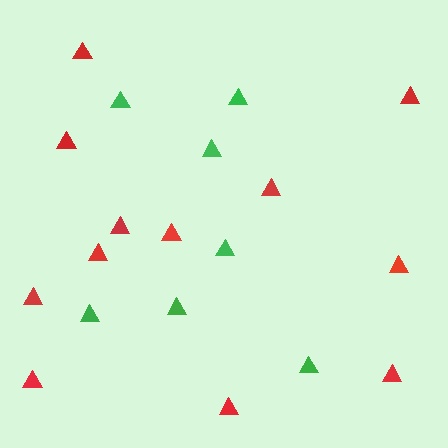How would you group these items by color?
There are 2 groups: one group of red triangles (12) and one group of green triangles (7).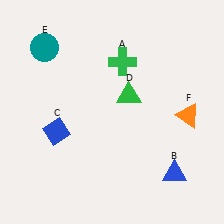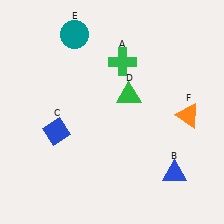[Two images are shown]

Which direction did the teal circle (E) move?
The teal circle (E) moved right.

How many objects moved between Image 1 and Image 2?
1 object moved between the two images.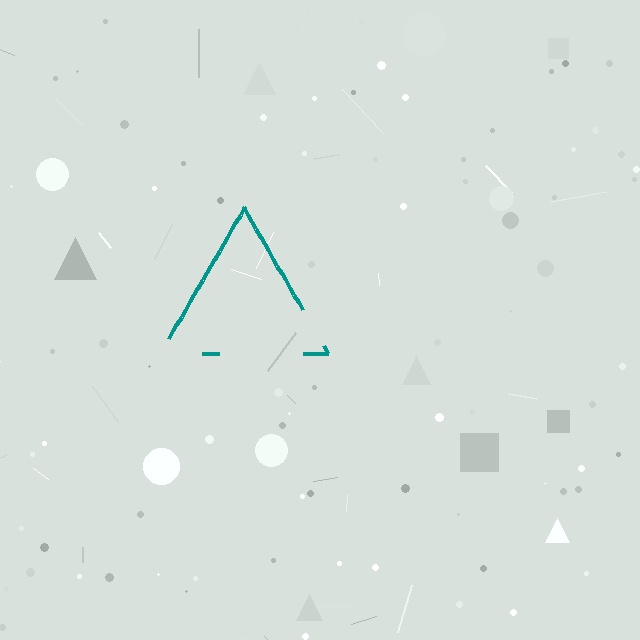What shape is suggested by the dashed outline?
The dashed outline suggests a triangle.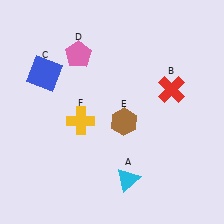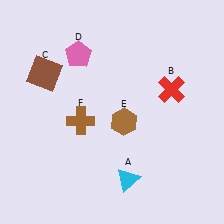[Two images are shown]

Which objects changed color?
C changed from blue to brown. F changed from yellow to brown.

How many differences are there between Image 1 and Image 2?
There are 2 differences between the two images.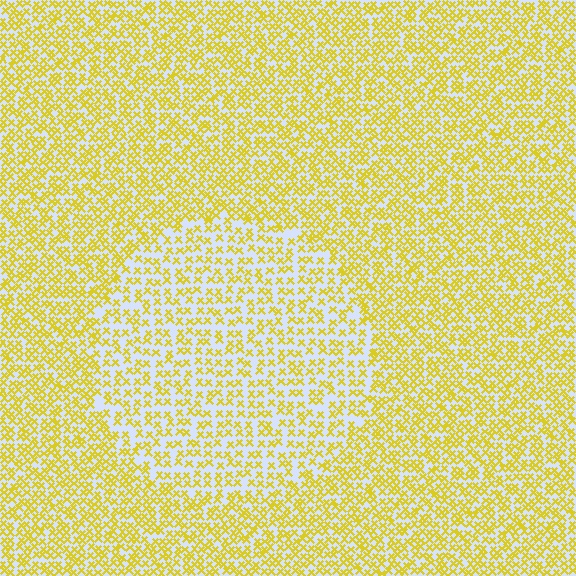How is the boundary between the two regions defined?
The boundary is defined by a change in element density (approximately 1.7x ratio). All elements are the same color, size, and shape.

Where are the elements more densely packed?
The elements are more densely packed outside the circle boundary.